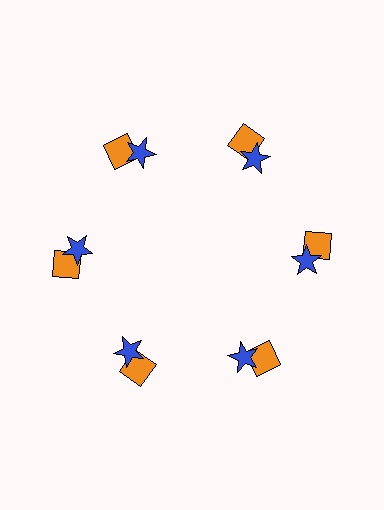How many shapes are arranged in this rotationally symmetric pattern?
There are 12 shapes, arranged in 6 groups of 2.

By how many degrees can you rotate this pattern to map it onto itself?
The pattern maps onto itself every 60 degrees of rotation.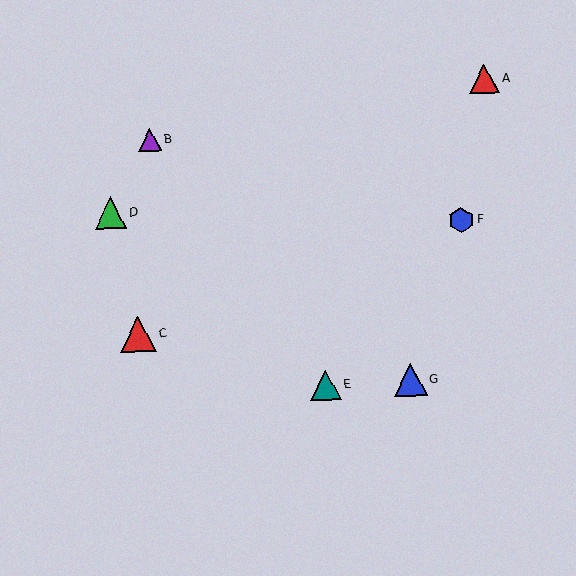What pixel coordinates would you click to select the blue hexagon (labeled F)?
Click at (461, 220) to select the blue hexagon F.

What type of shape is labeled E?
Shape E is a teal triangle.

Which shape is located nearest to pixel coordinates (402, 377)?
The blue triangle (labeled G) at (410, 380) is nearest to that location.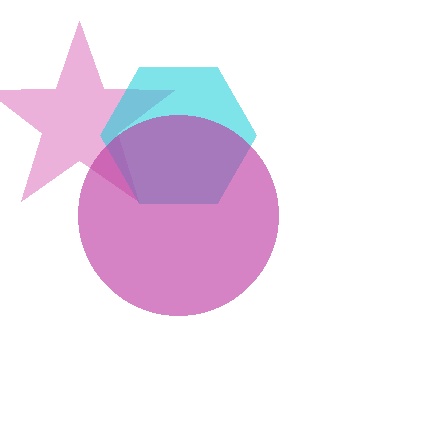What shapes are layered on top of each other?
The layered shapes are: a pink star, a cyan hexagon, a magenta circle.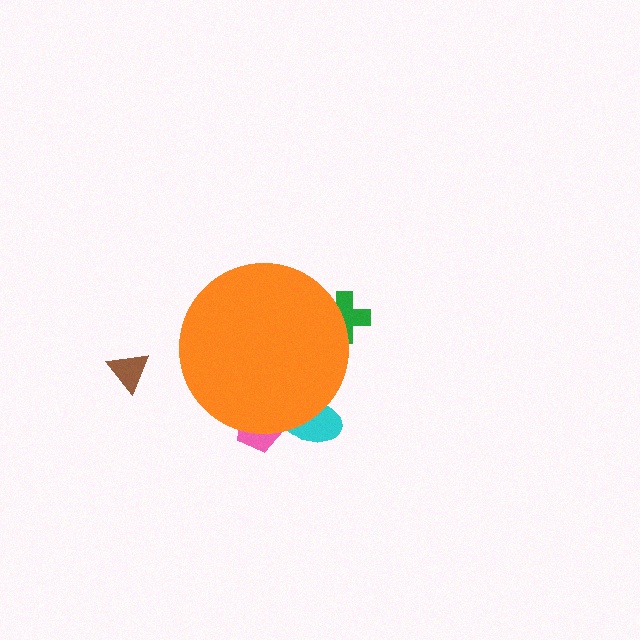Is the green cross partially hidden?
Yes, the green cross is partially hidden behind the orange circle.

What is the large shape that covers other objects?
An orange circle.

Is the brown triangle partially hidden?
No, the brown triangle is fully visible.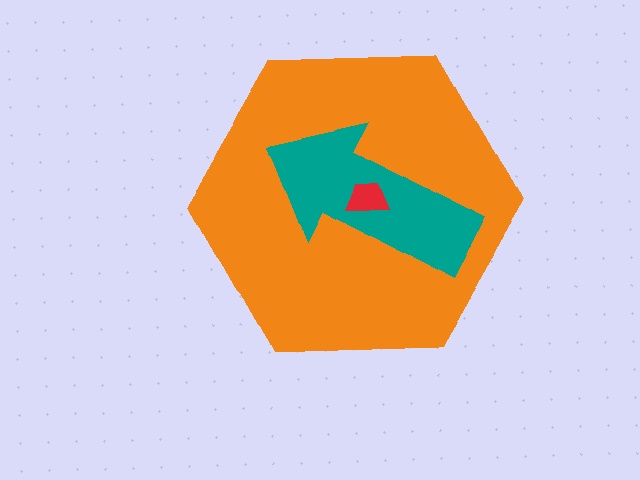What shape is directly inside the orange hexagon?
The teal arrow.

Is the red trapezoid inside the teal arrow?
Yes.